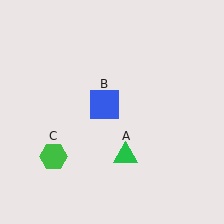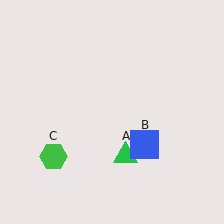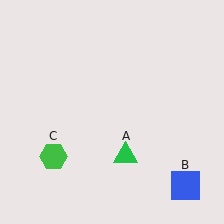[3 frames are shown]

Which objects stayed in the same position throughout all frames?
Green triangle (object A) and green hexagon (object C) remained stationary.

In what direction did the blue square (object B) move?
The blue square (object B) moved down and to the right.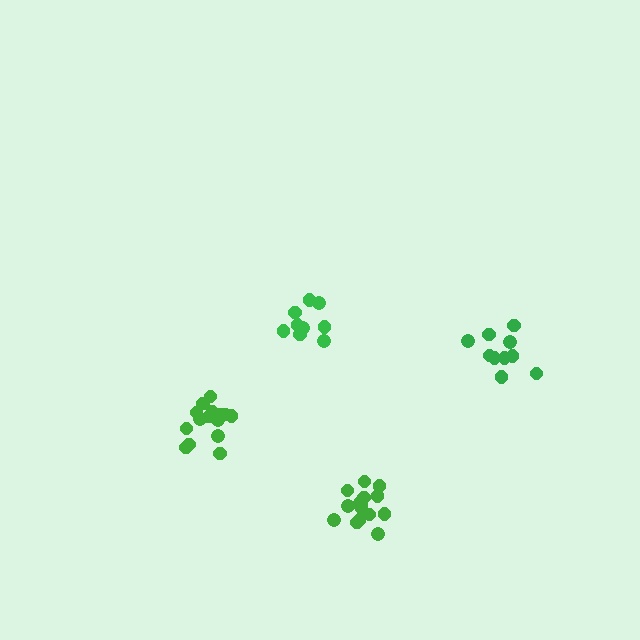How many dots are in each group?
Group 1: 15 dots, Group 2: 10 dots, Group 3: 9 dots, Group 4: 15 dots (49 total).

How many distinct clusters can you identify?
There are 4 distinct clusters.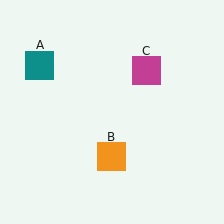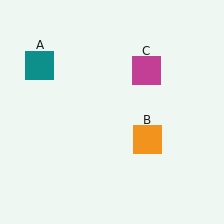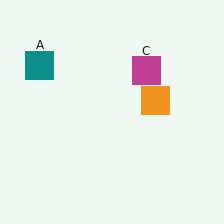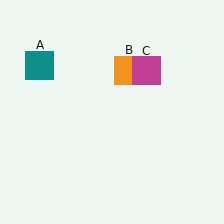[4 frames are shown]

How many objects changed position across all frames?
1 object changed position: orange square (object B).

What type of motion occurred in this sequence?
The orange square (object B) rotated counterclockwise around the center of the scene.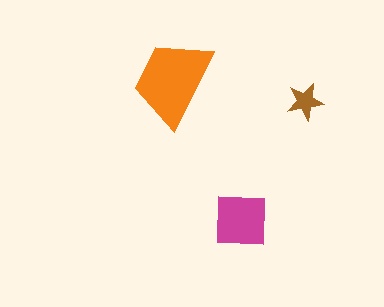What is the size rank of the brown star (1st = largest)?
3rd.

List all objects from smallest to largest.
The brown star, the magenta square, the orange trapezoid.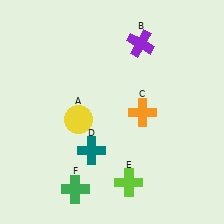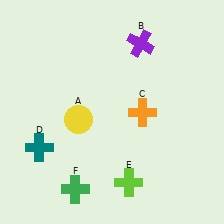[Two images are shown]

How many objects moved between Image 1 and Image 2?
1 object moved between the two images.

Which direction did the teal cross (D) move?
The teal cross (D) moved left.